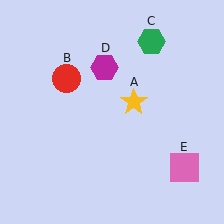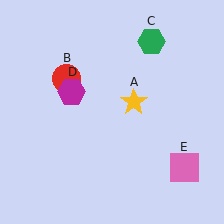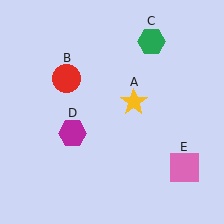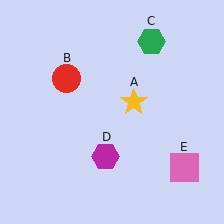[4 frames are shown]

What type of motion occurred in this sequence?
The magenta hexagon (object D) rotated counterclockwise around the center of the scene.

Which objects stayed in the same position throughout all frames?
Yellow star (object A) and red circle (object B) and green hexagon (object C) and pink square (object E) remained stationary.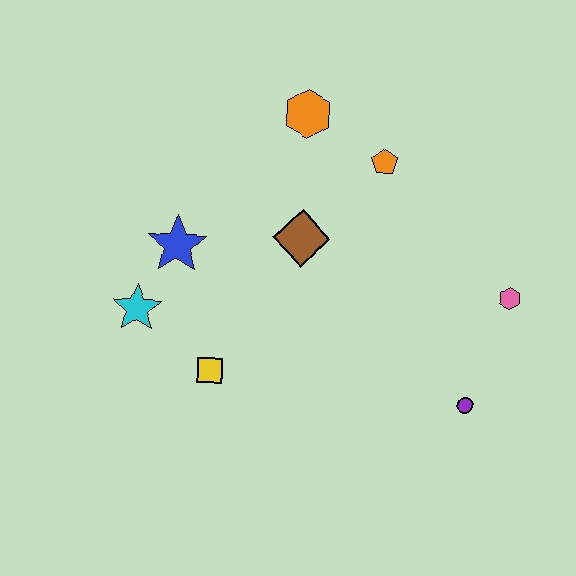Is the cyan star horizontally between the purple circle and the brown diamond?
No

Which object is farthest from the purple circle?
The cyan star is farthest from the purple circle.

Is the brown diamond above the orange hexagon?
No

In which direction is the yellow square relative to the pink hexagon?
The yellow square is to the left of the pink hexagon.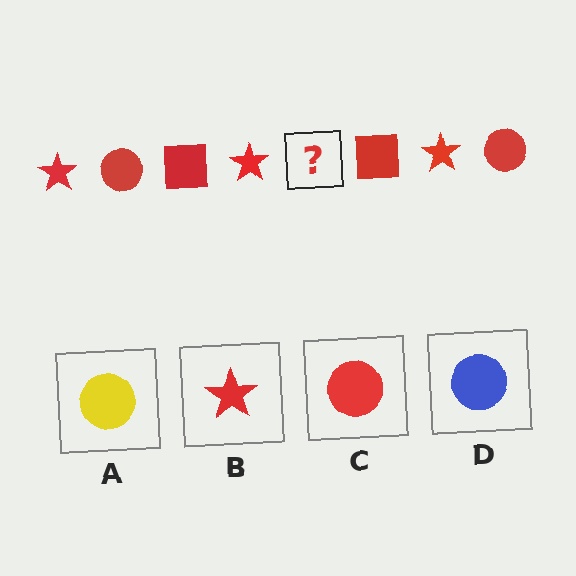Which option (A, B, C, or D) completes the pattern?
C.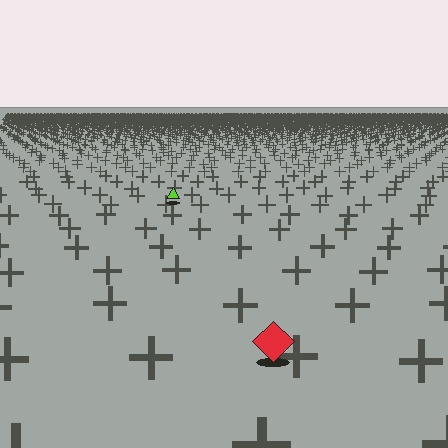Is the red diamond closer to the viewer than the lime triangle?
Yes. The red diamond is closer — you can tell from the texture gradient: the ground texture is coarser near it.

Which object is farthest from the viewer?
The lime triangle is farthest from the viewer. It appears smaller and the ground texture around it is denser.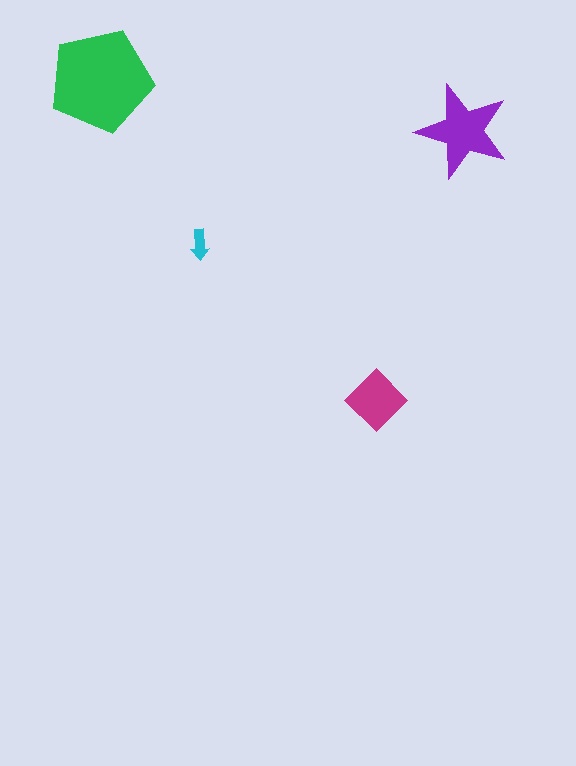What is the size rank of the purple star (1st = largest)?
2nd.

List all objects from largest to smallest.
The green pentagon, the purple star, the magenta diamond, the cyan arrow.